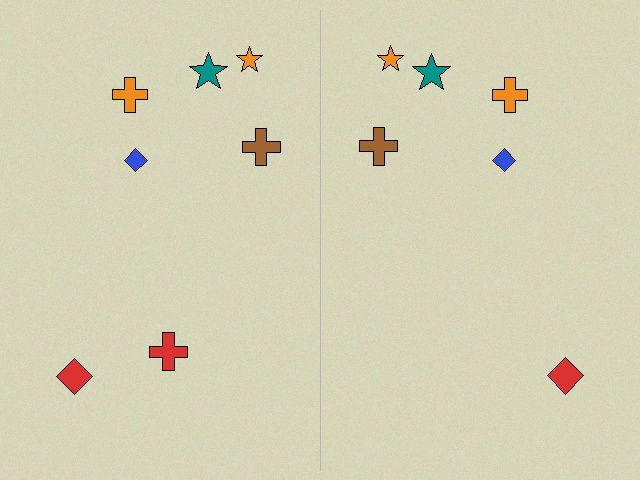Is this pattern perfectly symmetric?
No, the pattern is not perfectly symmetric. A red cross is missing from the right side.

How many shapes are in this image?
There are 13 shapes in this image.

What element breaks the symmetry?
A red cross is missing from the right side.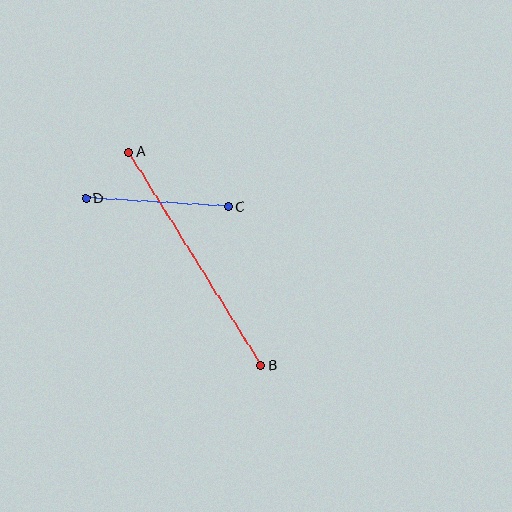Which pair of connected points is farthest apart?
Points A and B are farthest apart.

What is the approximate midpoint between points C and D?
The midpoint is at approximately (157, 203) pixels.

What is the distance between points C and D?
The distance is approximately 143 pixels.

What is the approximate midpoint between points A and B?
The midpoint is at approximately (195, 259) pixels.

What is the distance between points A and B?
The distance is approximately 251 pixels.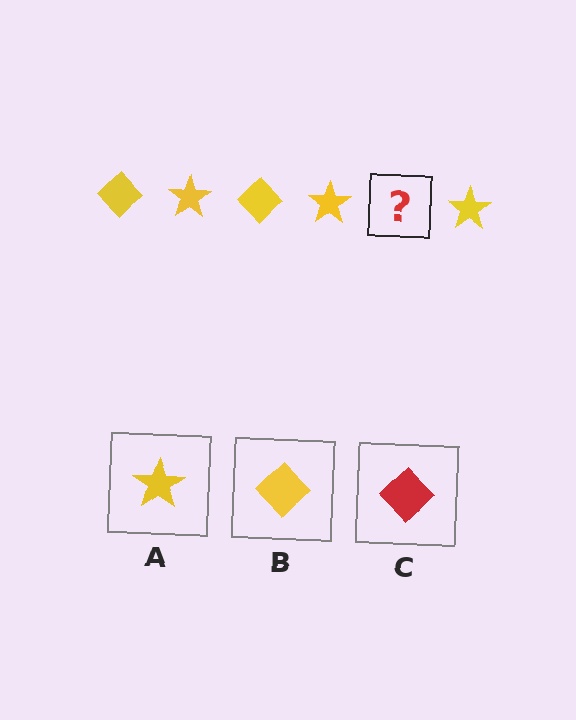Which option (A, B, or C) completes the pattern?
B.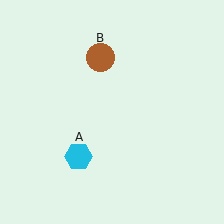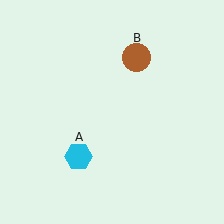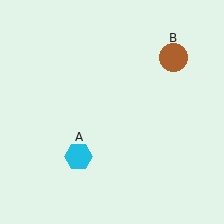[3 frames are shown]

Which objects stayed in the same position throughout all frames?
Cyan hexagon (object A) remained stationary.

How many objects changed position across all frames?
1 object changed position: brown circle (object B).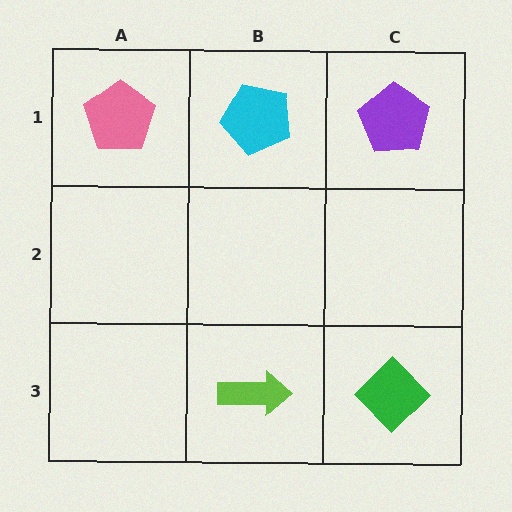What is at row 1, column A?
A pink pentagon.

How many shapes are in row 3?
2 shapes.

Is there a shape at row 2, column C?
No, that cell is empty.